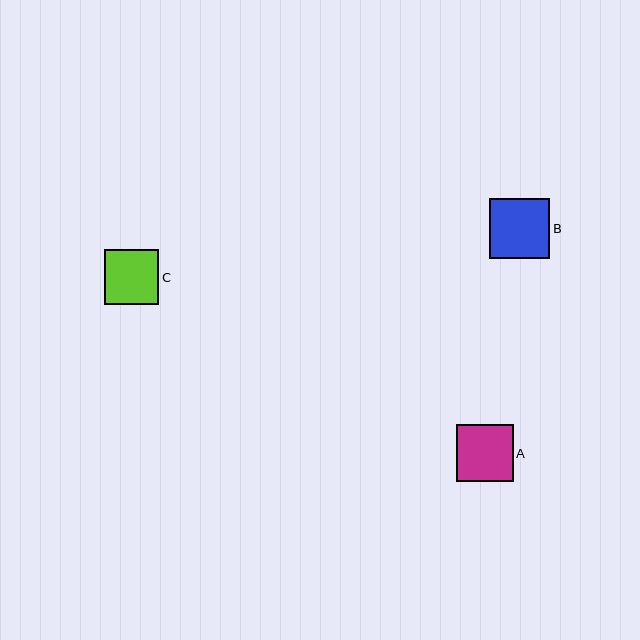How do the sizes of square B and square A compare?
Square B and square A are approximately the same size.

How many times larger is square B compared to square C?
Square B is approximately 1.1 times the size of square C.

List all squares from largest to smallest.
From largest to smallest: B, A, C.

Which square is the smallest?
Square C is the smallest with a size of approximately 54 pixels.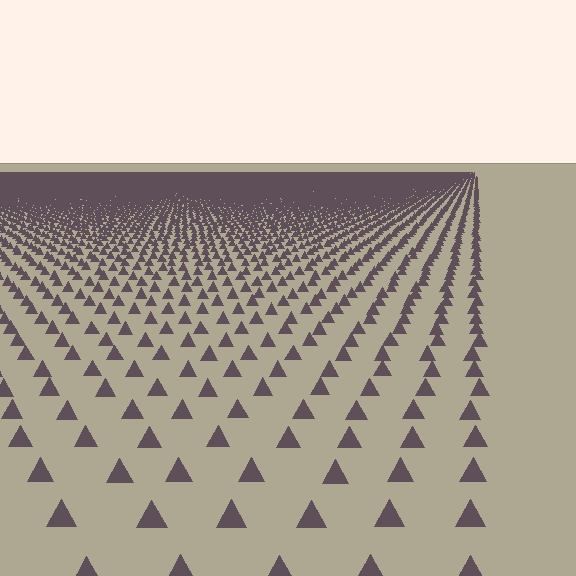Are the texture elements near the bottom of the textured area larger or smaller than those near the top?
Larger. Near the bottom, elements are closer to the viewer and appear at a bigger on-screen size.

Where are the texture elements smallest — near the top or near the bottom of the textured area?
Near the top.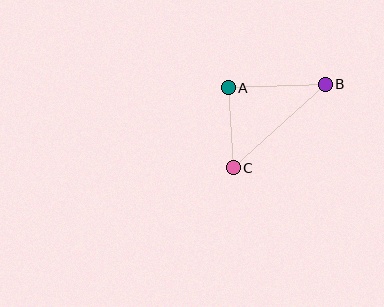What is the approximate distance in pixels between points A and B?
The distance between A and B is approximately 97 pixels.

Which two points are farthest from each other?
Points B and C are farthest from each other.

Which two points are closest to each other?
Points A and C are closest to each other.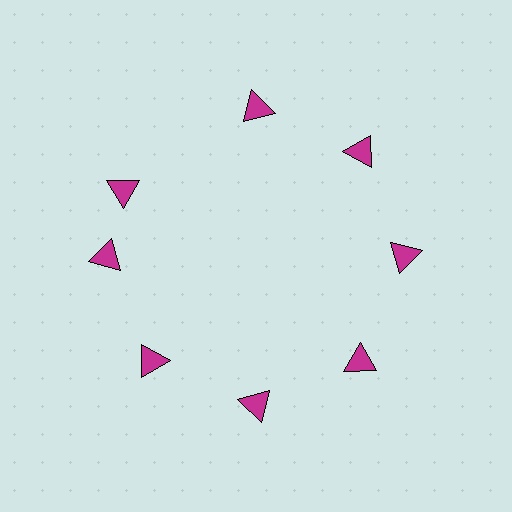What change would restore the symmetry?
The symmetry would be restored by rotating it back into even spacing with its neighbors so that all 8 triangles sit at equal angles and equal distance from the center.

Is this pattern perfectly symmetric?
No. The 8 magenta triangles are arranged in a ring, but one element near the 10 o'clock position is rotated out of alignment along the ring, breaking the 8-fold rotational symmetry.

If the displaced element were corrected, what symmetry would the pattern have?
It would have 8-fold rotational symmetry — the pattern would map onto itself every 45 degrees.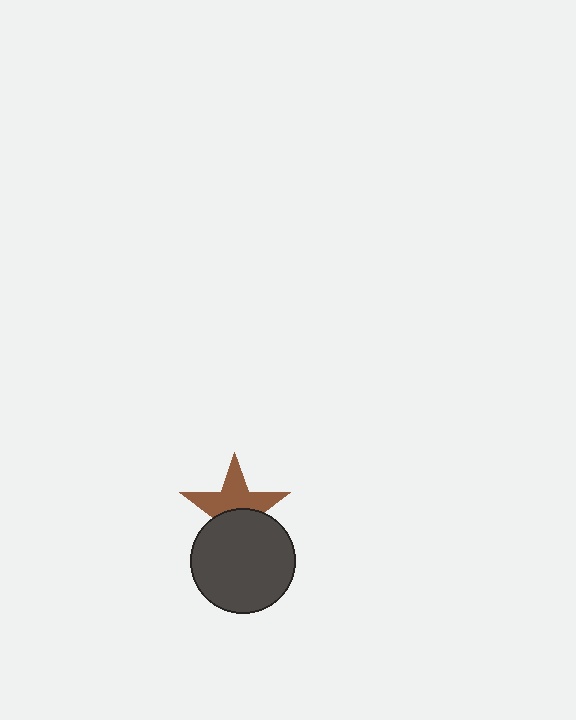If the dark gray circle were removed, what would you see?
You would see the complete brown star.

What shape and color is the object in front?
The object in front is a dark gray circle.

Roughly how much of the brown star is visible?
About half of it is visible (roughly 55%).